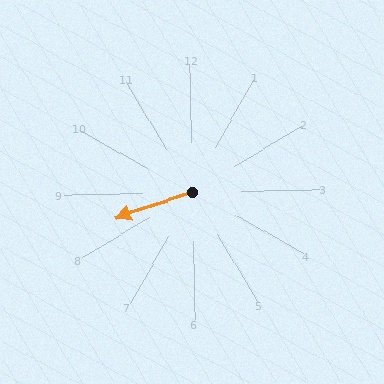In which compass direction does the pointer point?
West.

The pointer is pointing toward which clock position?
Roughly 8 o'clock.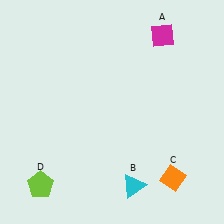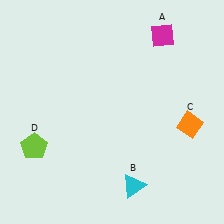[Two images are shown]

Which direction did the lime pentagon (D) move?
The lime pentagon (D) moved up.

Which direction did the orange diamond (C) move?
The orange diamond (C) moved up.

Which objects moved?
The objects that moved are: the orange diamond (C), the lime pentagon (D).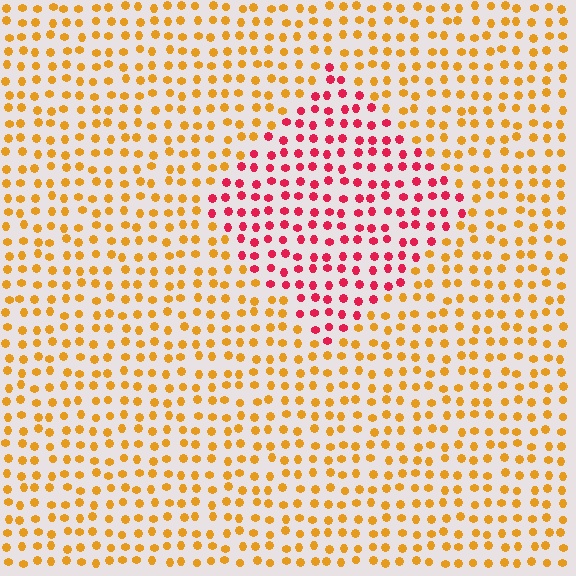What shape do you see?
I see a diamond.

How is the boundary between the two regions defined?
The boundary is defined purely by a slight shift in hue (about 53 degrees). Spacing, size, and orientation are identical on both sides.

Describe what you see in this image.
The image is filled with small orange elements in a uniform arrangement. A diamond-shaped region is visible where the elements are tinted to a slightly different hue, forming a subtle color boundary.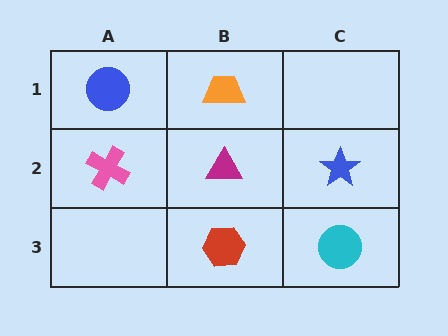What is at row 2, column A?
A pink cross.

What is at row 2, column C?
A blue star.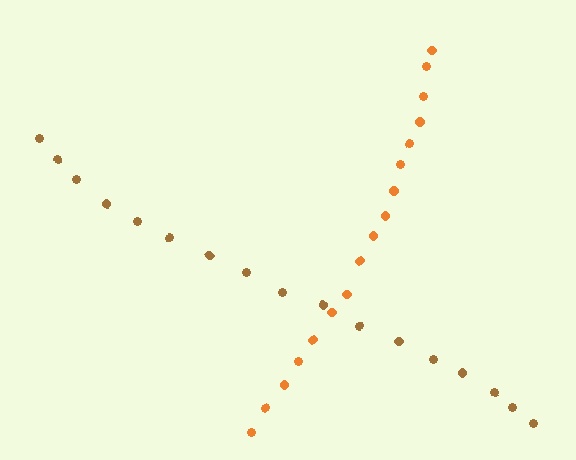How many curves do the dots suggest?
There are 2 distinct paths.